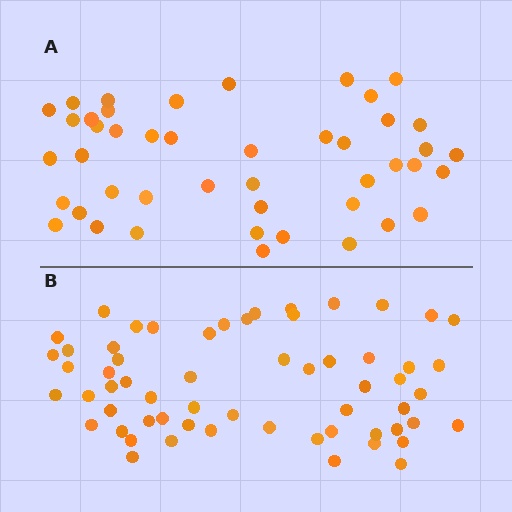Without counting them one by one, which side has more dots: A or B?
Region B (the bottom region) has more dots.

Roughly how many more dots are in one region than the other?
Region B has approximately 15 more dots than region A.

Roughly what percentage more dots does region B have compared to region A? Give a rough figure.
About 35% more.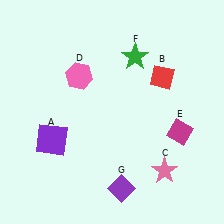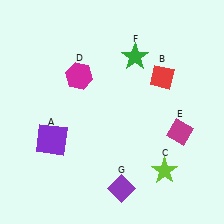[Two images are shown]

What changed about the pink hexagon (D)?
In Image 1, D is pink. In Image 2, it changed to magenta.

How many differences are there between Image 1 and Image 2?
There are 2 differences between the two images.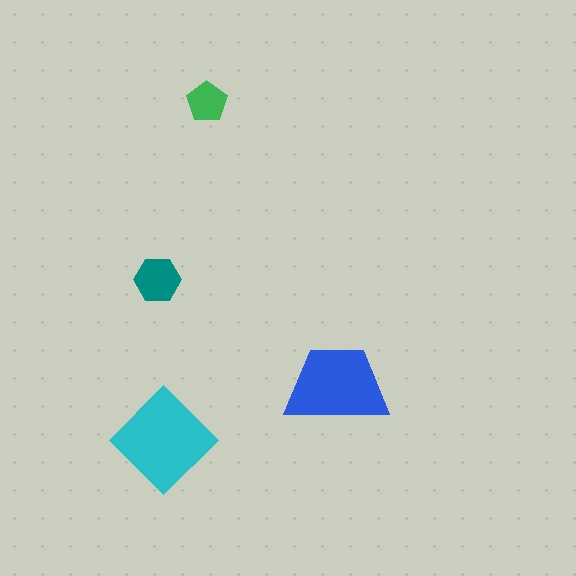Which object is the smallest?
The green pentagon.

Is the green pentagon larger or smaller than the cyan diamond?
Smaller.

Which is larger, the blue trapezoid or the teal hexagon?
The blue trapezoid.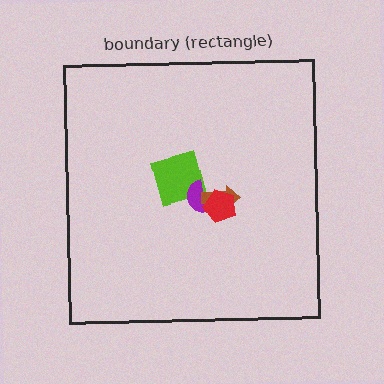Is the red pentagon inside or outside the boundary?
Inside.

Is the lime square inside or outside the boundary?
Inside.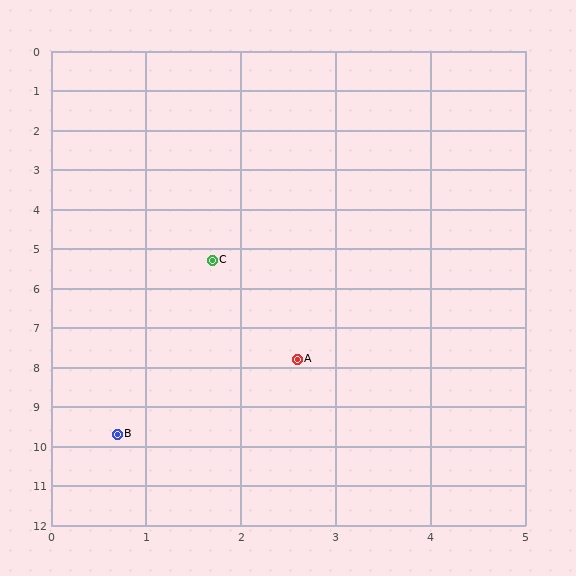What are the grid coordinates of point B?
Point B is at approximately (0.7, 9.7).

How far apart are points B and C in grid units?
Points B and C are about 4.5 grid units apart.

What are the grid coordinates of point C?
Point C is at approximately (1.7, 5.3).